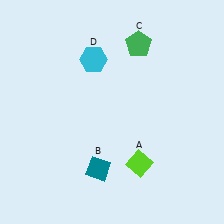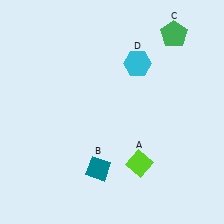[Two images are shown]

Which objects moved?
The objects that moved are: the green pentagon (C), the cyan hexagon (D).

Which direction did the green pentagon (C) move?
The green pentagon (C) moved right.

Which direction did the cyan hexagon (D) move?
The cyan hexagon (D) moved right.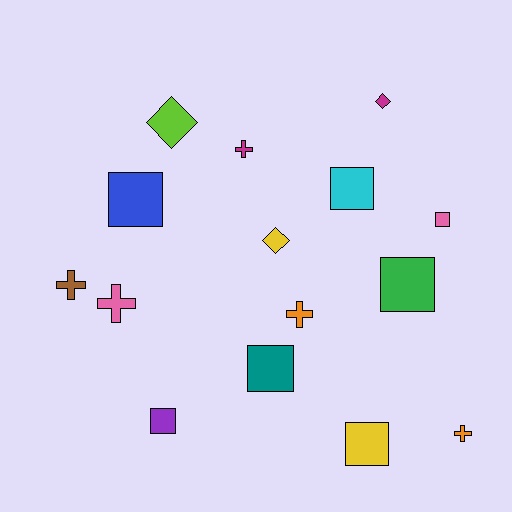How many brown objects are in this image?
There is 1 brown object.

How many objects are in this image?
There are 15 objects.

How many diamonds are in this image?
There are 3 diamonds.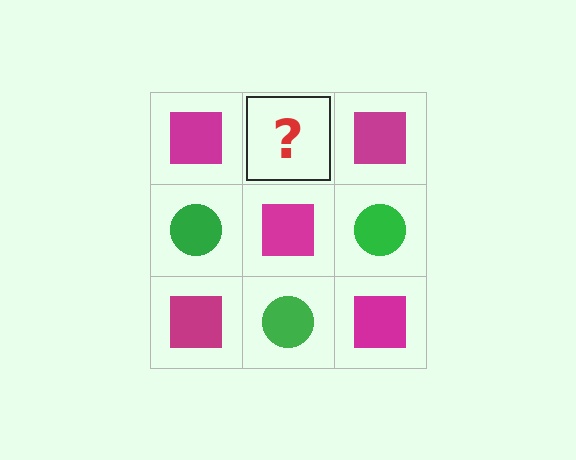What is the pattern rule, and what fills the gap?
The rule is that it alternates magenta square and green circle in a checkerboard pattern. The gap should be filled with a green circle.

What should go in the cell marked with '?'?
The missing cell should contain a green circle.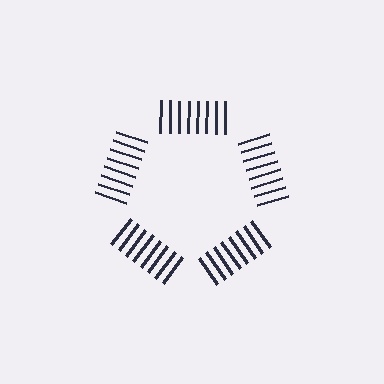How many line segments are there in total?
40 — 8 along each of the 5 edges.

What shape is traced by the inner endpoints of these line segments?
An illusory pentagon — the line segments terminate on its edges but no continuous stroke is drawn.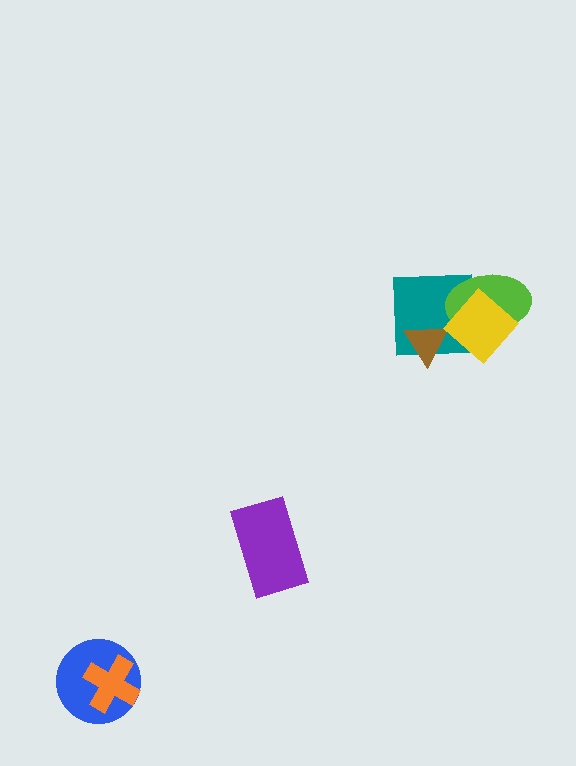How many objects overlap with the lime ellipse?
2 objects overlap with the lime ellipse.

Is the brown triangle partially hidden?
No, no other shape covers it.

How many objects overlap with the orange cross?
1 object overlaps with the orange cross.